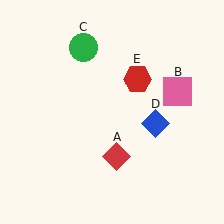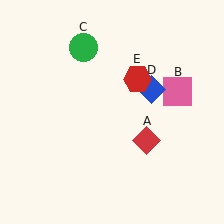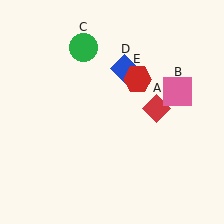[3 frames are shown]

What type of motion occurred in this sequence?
The red diamond (object A), blue diamond (object D) rotated counterclockwise around the center of the scene.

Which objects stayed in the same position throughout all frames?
Pink square (object B) and green circle (object C) and red hexagon (object E) remained stationary.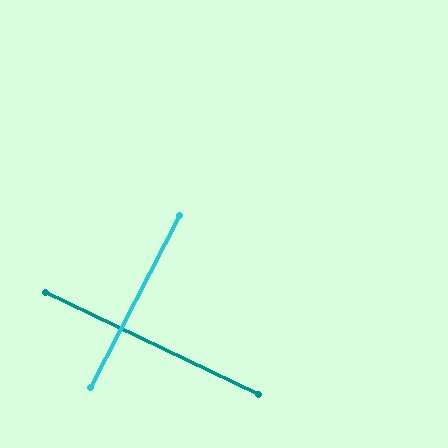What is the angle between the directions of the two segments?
Approximately 89 degrees.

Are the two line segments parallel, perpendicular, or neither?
Perpendicular — they meet at approximately 89°.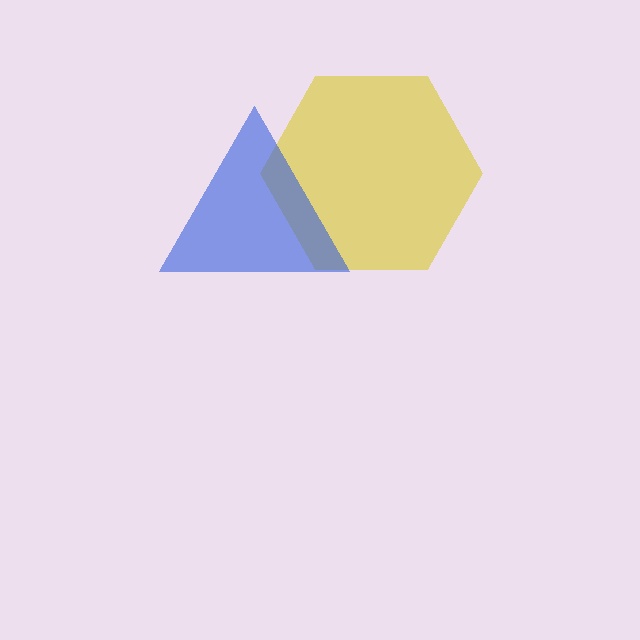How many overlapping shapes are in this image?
There are 2 overlapping shapes in the image.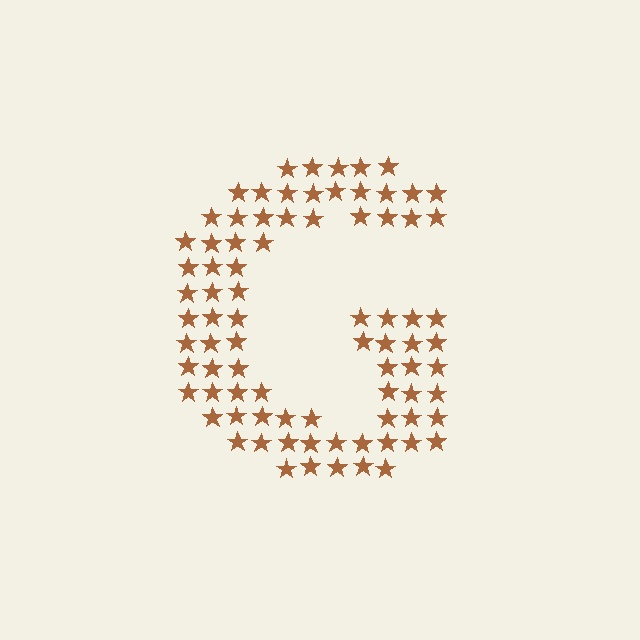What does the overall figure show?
The overall figure shows the letter G.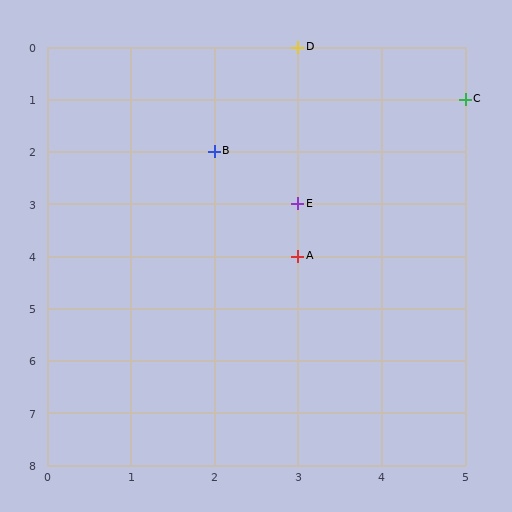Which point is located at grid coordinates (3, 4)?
Point A is at (3, 4).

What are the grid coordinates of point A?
Point A is at grid coordinates (3, 4).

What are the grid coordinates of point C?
Point C is at grid coordinates (5, 1).